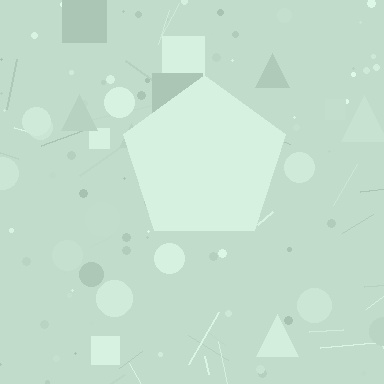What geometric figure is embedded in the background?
A pentagon is embedded in the background.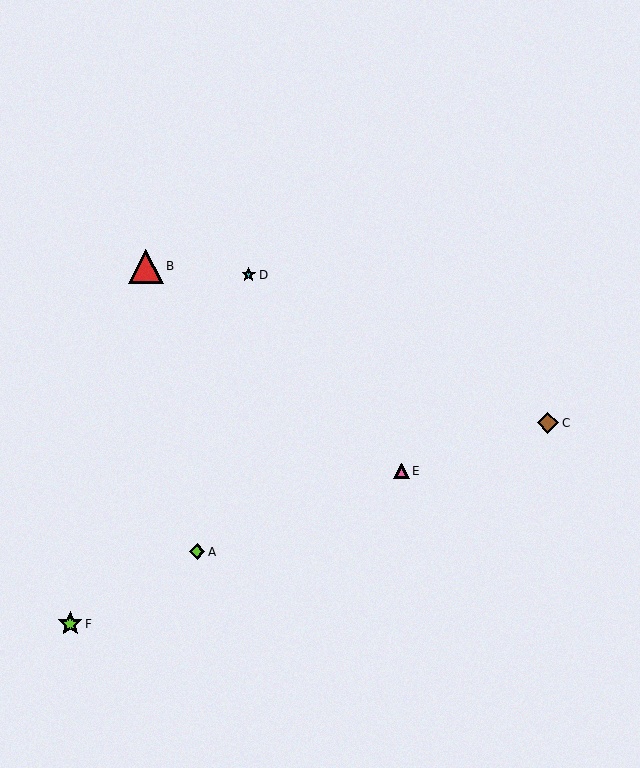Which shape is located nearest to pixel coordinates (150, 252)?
The red triangle (labeled B) at (146, 266) is nearest to that location.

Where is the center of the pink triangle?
The center of the pink triangle is at (402, 471).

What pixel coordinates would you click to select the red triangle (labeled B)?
Click at (146, 266) to select the red triangle B.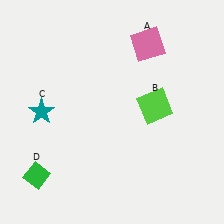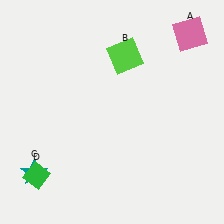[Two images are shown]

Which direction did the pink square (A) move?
The pink square (A) moved right.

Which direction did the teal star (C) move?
The teal star (C) moved down.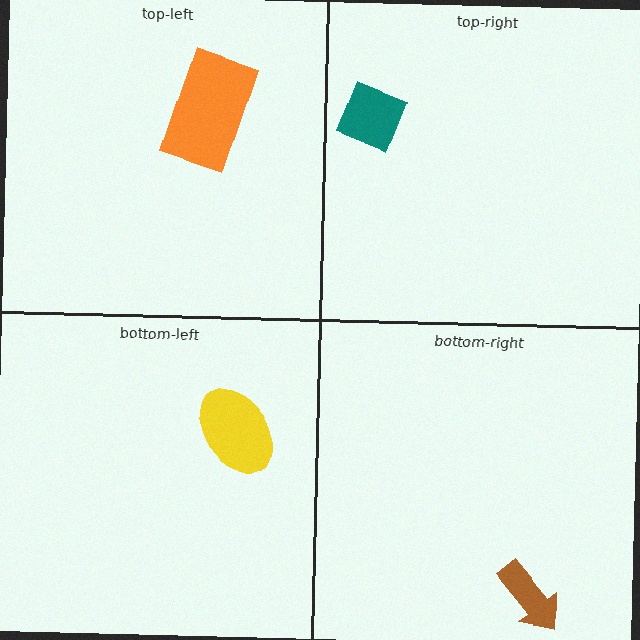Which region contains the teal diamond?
The top-right region.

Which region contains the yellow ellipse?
The bottom-left region.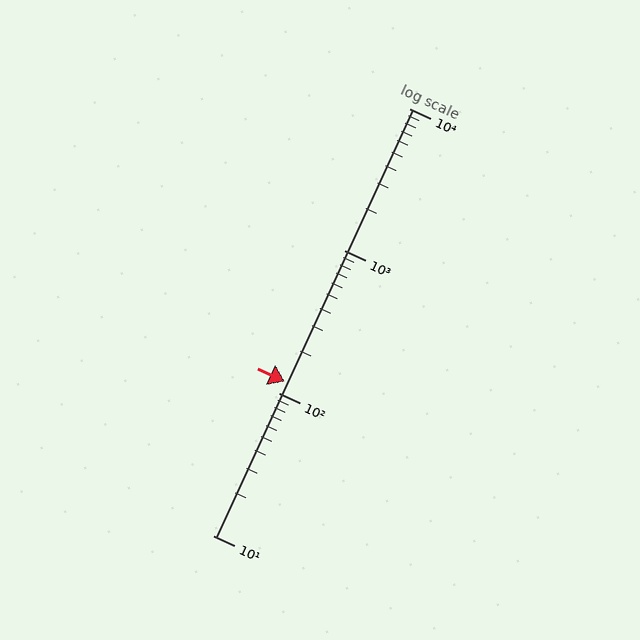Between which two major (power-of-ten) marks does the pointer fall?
The pointer is between 100 and 1000.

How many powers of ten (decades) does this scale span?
The scale spans 3 decades, from 10 to 10000.